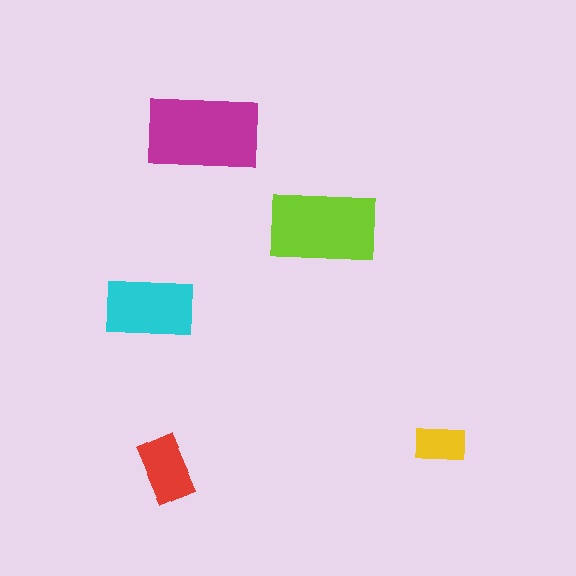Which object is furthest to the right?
The yellow rectangle is rightmost.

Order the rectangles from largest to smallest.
the magenta one, the lime one, the cyan one, the red one, the yellow one.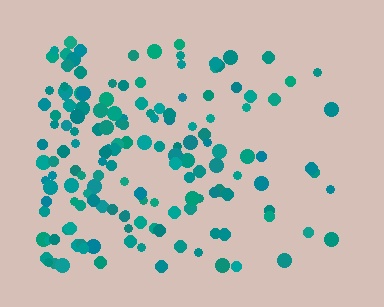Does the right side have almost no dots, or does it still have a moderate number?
Still a moderate number, just noticeably fewer than the left.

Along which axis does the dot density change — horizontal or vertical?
Horizontal.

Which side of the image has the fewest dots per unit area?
The right.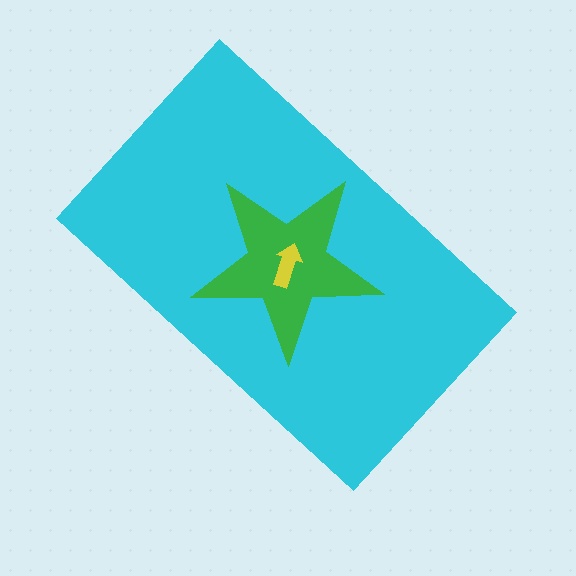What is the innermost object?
The yellow arrow.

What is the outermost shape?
The cyan rectangle.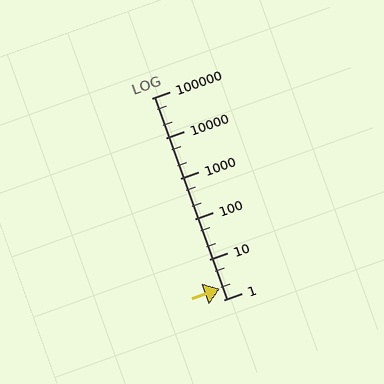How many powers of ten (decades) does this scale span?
The scale spans 5 decades, from 1 to 100000.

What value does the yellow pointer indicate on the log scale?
The pointer indicates approximately 1.9.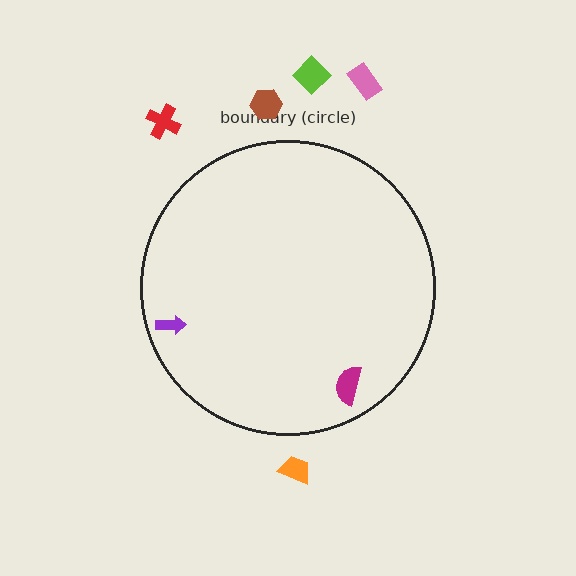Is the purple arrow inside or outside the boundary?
Inside.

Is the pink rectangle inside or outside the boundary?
Outside.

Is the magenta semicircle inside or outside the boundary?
Inside.